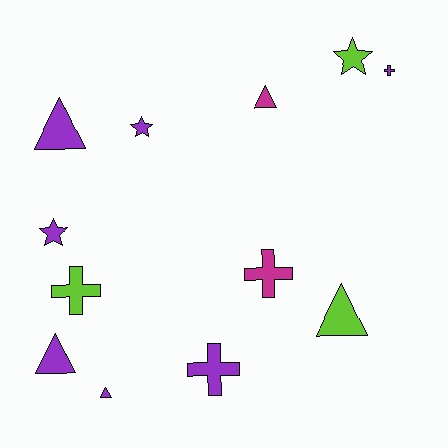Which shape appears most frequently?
Triangle, with 5 objects.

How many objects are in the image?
There are 12 objects.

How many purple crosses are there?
There are 2 purple crosses.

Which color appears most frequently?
Purple, with 7 objects.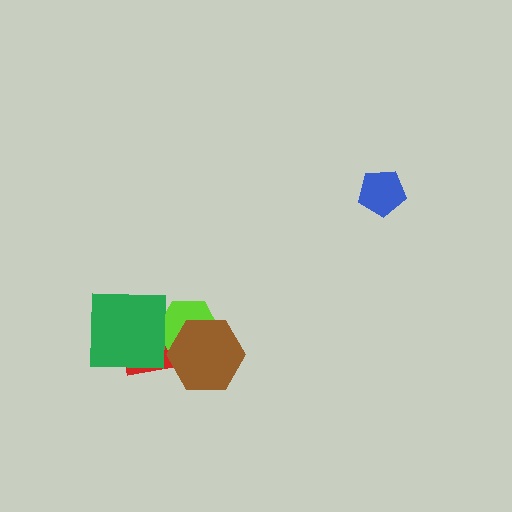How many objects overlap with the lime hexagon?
3 objects overlap with the lime hexagon.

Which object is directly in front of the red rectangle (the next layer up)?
The lime hexagon is directly in front of the red rectangle.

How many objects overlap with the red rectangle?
3 objects overlap with the red rectangle.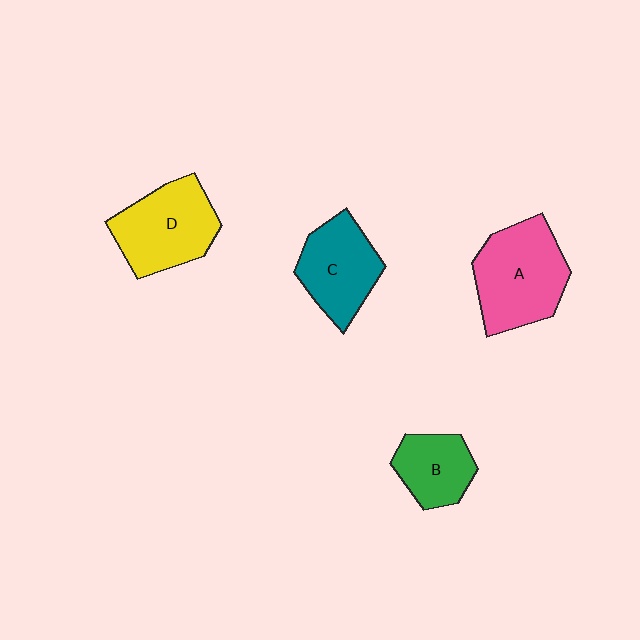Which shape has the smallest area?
Shape B (green).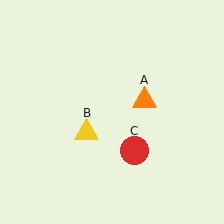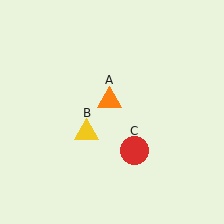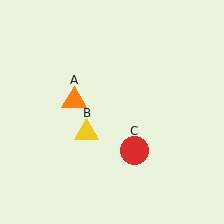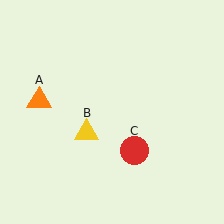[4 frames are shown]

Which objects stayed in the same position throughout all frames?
Yellow triangle (object B) and red circle (object C) remained stationary.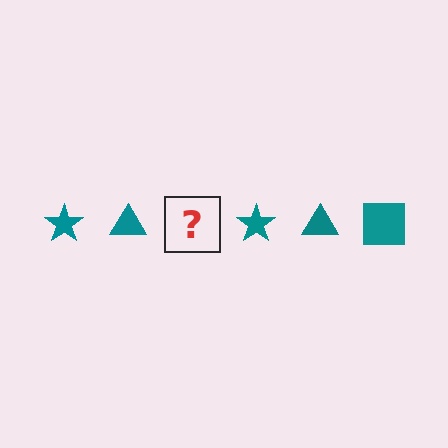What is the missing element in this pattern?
The missing element is a teal square.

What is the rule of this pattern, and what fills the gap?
The rule is that the pattern cycles through star, triangle, square shapes in teal. The gap should be filled with a teal square.